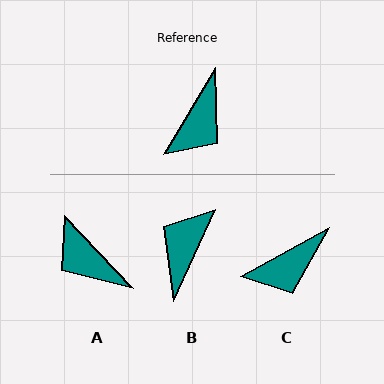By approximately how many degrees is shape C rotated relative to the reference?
Approximately 30 degrees clockwise.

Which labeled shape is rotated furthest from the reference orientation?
B, about 174 degrees away.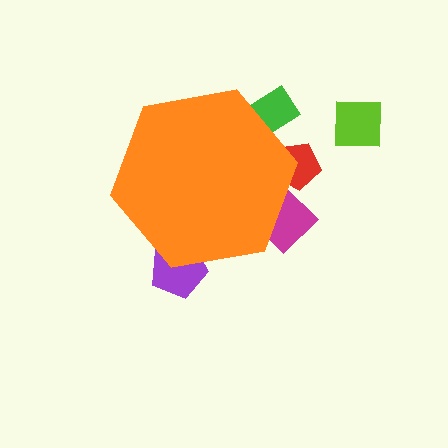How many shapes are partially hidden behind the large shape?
4 shapes are partially hidden.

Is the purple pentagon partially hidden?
Yes, the purple pentagon is partially hidden behind the orange hexagon.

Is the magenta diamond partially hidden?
Yes, the magenta diamond is partially hidden behind the orange hexagon.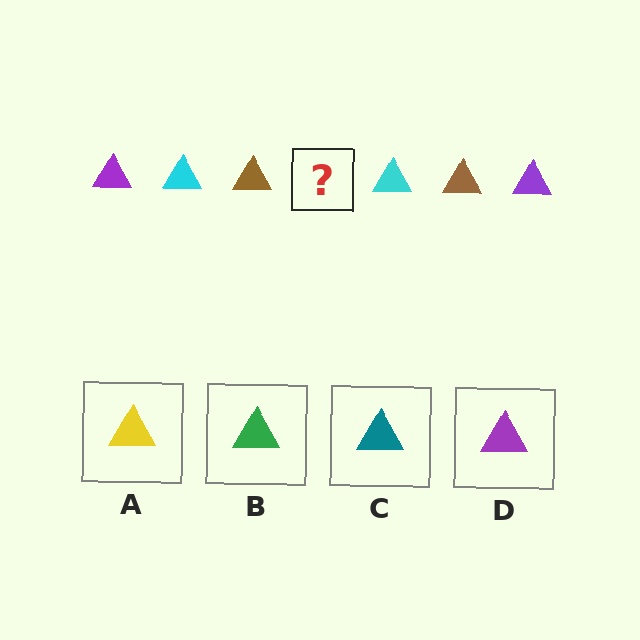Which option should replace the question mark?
Option D.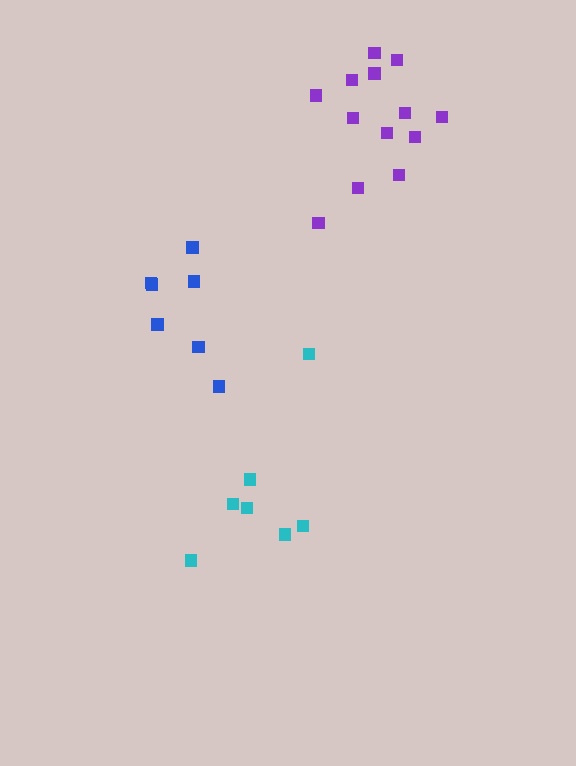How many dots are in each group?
Group 1: 7 dots, Group 2: 7 dots, Group 3: 13 dots (27 total).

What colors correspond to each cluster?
The clusters are colored: blue, cyan, purple.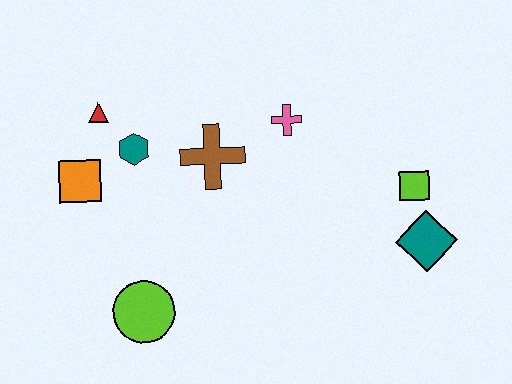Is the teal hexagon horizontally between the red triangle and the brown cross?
Yes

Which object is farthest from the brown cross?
The teal diamond is farthest from the brown cross.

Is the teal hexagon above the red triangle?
No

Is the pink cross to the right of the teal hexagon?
Yes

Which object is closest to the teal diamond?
The lime square is closest to the teal diamond.